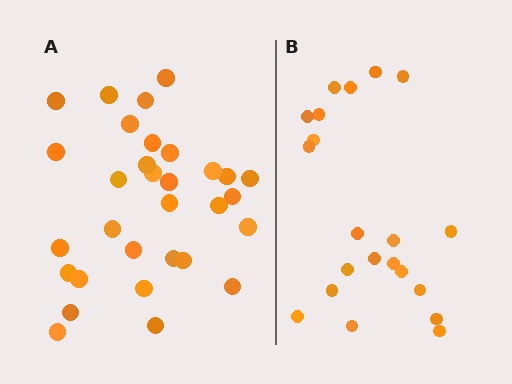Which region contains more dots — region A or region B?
Region A (the left region) has more dots.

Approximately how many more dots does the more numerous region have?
Region A has roughly 10 or so more dots than region B.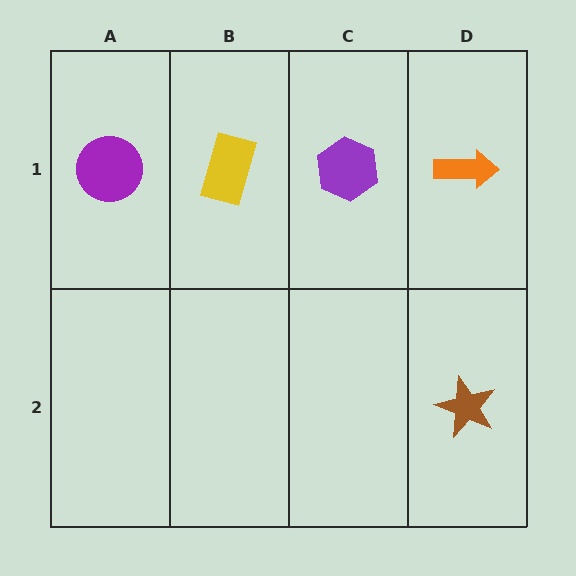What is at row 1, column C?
A purple hexagon.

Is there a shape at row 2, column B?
No, that cell is empty.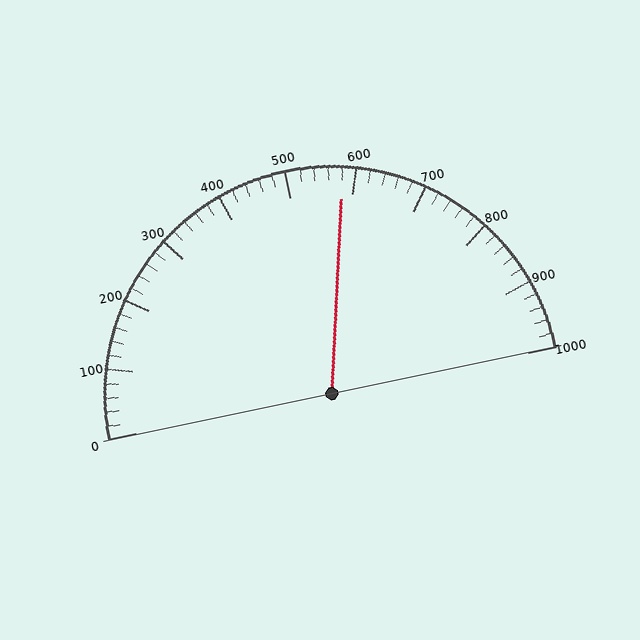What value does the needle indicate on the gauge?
The needle indicates approximately 580.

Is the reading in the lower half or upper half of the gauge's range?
The reading is in the upper half of the range (0 to 1000).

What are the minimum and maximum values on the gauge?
The gauge ranges from 0 to 1000.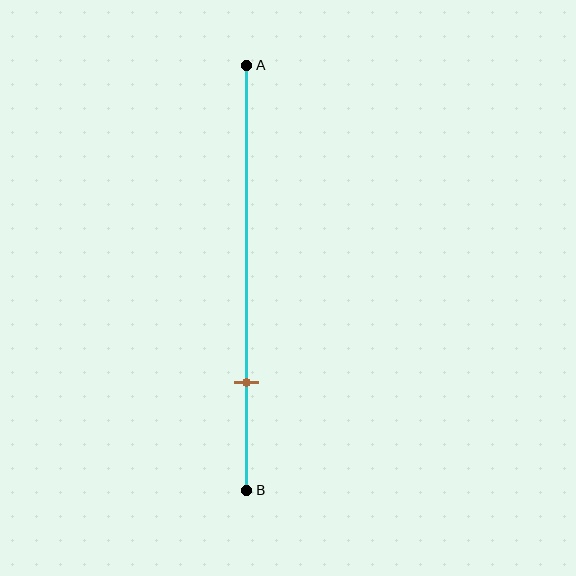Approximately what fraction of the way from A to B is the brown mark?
The brown mark is approximately 75% of the way from A to B.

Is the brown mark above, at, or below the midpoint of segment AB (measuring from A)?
The brown mark is below the midpoint of segment AB.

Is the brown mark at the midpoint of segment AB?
No, the mark is at about 75% from A, not at the 50% midpoint.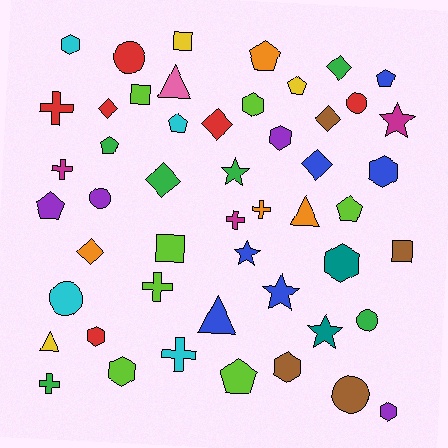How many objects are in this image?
There are 50 objects.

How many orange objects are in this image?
There are 4 orange objects.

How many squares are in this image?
There are 4 squares.